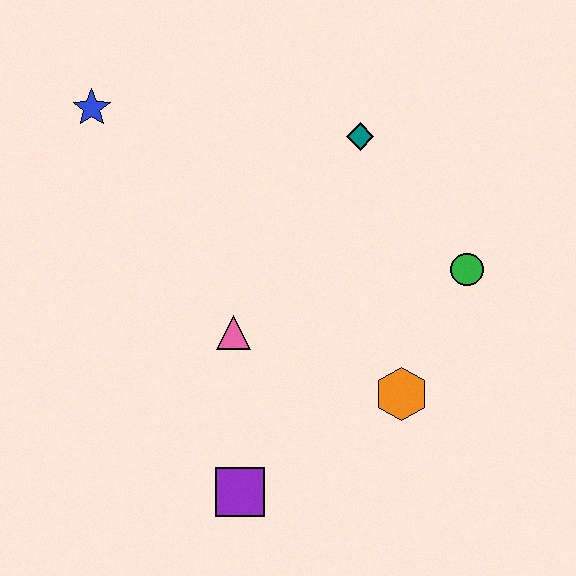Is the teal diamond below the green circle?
No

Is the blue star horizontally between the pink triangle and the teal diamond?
No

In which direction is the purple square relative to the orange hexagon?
The purple square is to the left of the orange hexagon.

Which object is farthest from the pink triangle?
The blue star is farthest from the pink triangle.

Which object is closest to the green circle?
The orange hexagon is closest to the green circle.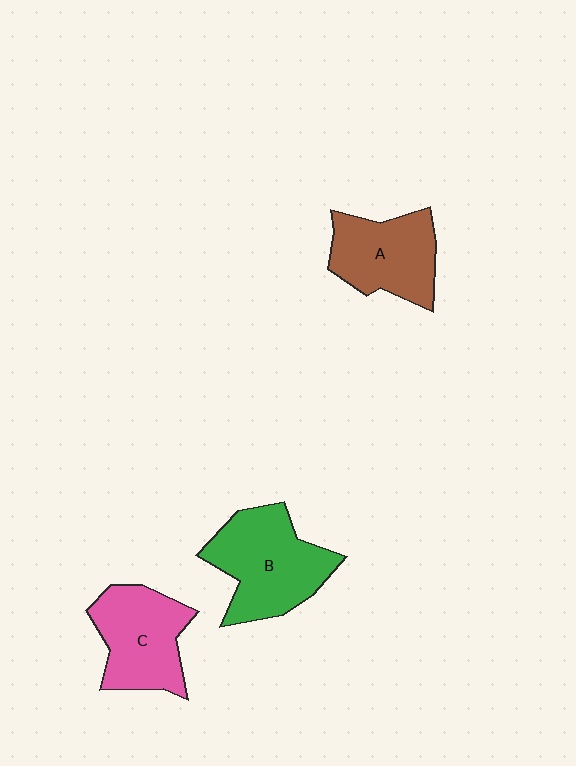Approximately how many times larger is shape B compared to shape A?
Approximately 1.2 times.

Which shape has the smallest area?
Shape A (brown).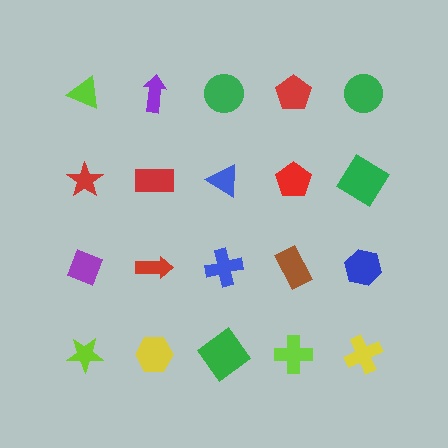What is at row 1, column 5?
A green circle.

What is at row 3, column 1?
A purple diamond.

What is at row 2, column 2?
A red rectangle.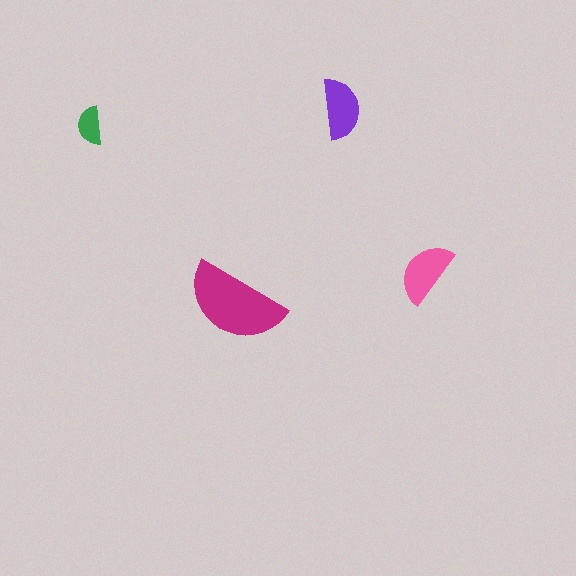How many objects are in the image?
There are 4 objects in the image.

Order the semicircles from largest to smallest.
the magenta one, the pink one, the purple one, the green one.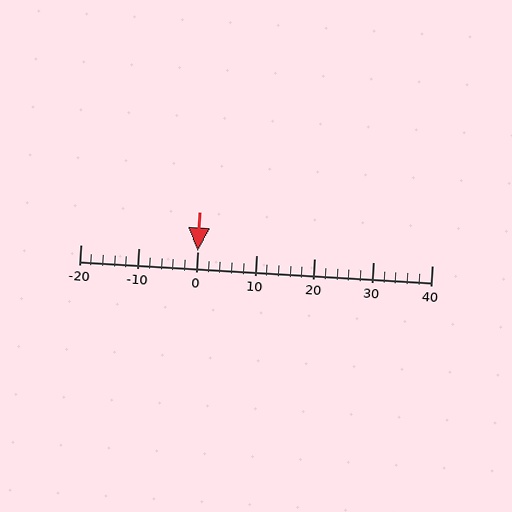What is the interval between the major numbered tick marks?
The major tick marks are spaced 10 units apart.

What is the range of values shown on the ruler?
The ruler shows values from -20 to 40.